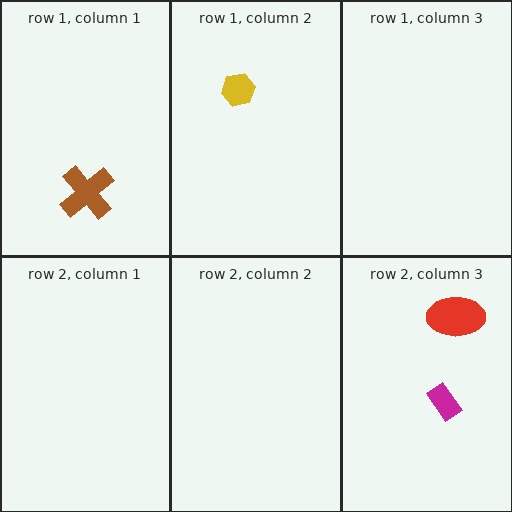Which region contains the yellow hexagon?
The row 1, column 2 region.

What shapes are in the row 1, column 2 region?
The yellow hexagon.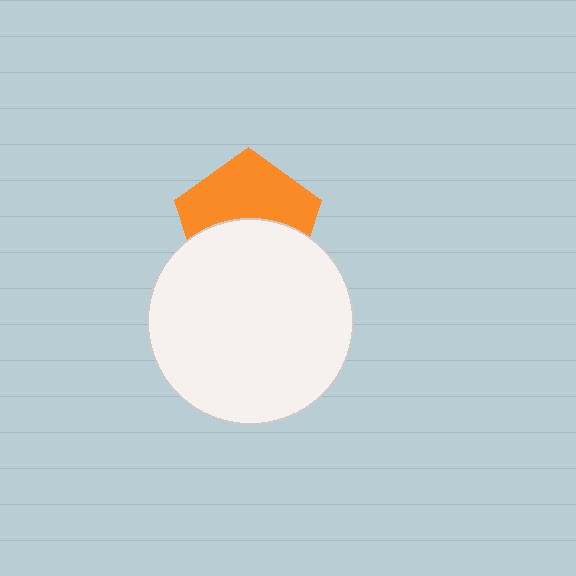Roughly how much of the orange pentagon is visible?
About half of it is visible (roughly 51%).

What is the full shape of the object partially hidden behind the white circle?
The partially hidden object is an orange pentagon.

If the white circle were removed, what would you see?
You would see the complete orange pentagon.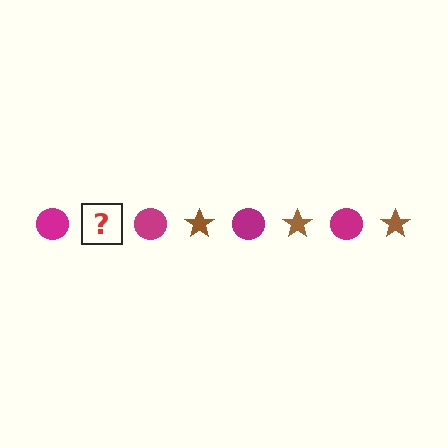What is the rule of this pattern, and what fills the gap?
The rule is that the pattern alternates between magenta circle and brown star. The gap should be filled with a brown star.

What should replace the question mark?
The question mark should be replaced with a brown star.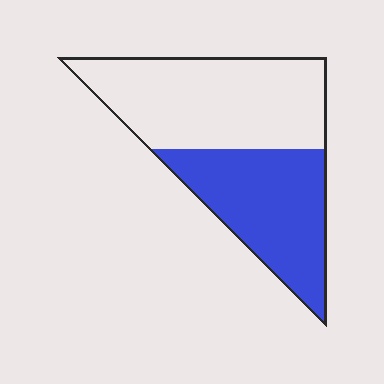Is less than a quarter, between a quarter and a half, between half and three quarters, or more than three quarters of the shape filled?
Between a quarter and a half.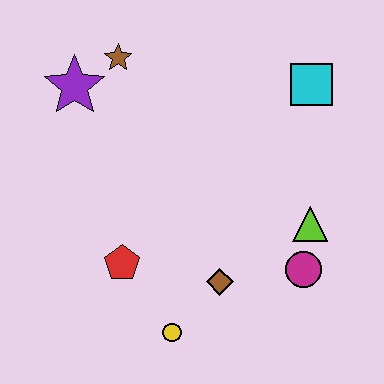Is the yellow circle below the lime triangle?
Yes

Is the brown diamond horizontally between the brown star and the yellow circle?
No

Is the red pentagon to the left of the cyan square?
Yes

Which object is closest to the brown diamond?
The yellow circle is closest to the brown diamond.